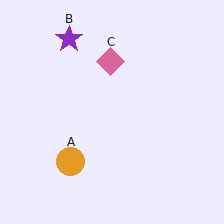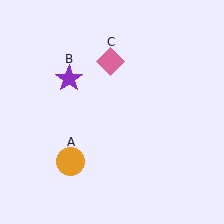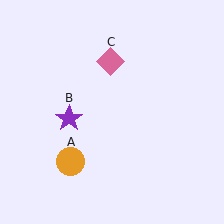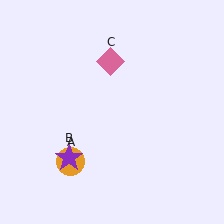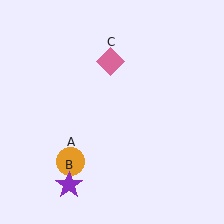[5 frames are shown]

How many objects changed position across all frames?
1 object changed position: purple star (object B).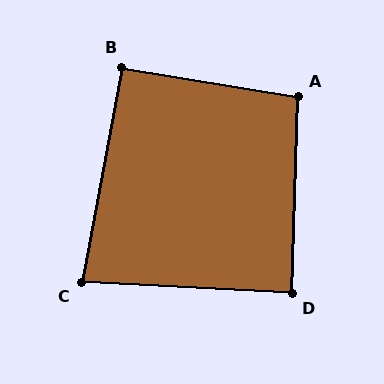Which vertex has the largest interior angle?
A, at approximately 98 degrees.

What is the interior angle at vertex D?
Approximately 89 degrees (approximately right).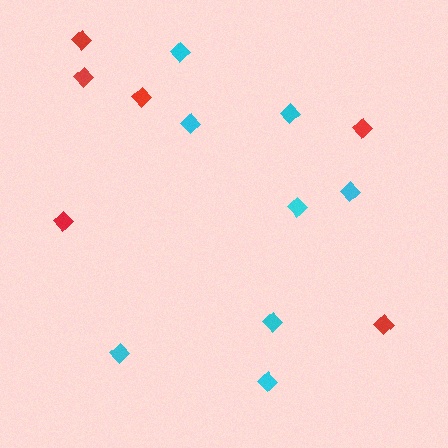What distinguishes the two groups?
There are 2 groups: one group of red diamonds (6) and one group of cyan diamonds (8).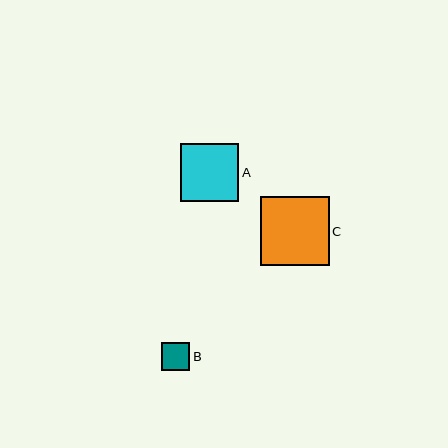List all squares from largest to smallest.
From largest to smallest: C, A, B.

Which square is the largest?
Square C is the largest with a size of approximately 69 pixels.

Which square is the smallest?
Square B is the smallest with a size of approximately 29 pixels.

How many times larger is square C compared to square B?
Square C is approximately 2.4 times the size of square B.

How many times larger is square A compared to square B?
Square A is approximately 2.0 times the size of square B.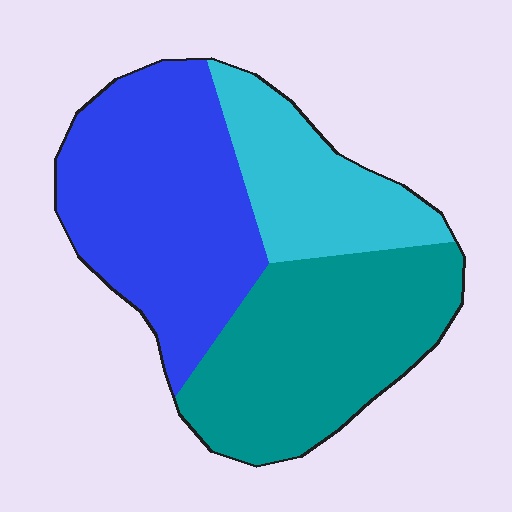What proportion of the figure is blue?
Blue takes up about two fifths (2/5) of the figure.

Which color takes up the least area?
Cyan, at roughly 20%.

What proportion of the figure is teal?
Teal covers 38% of the figure.